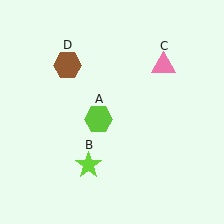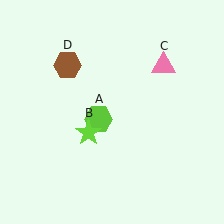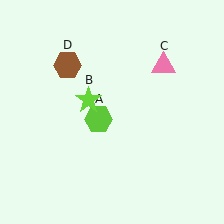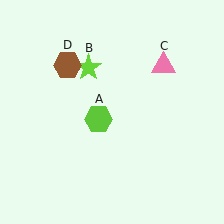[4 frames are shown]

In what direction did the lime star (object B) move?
The lime star (object B) moved up.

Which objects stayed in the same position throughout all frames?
Lime hexagon (object A) and pink triangle (object C) and brown hexagon (object D) remained stationary.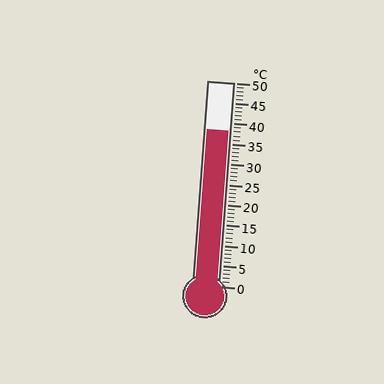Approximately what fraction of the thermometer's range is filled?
The thermometer is filled to approximately 75% of its range.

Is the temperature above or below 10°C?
The temperature is above 10°C.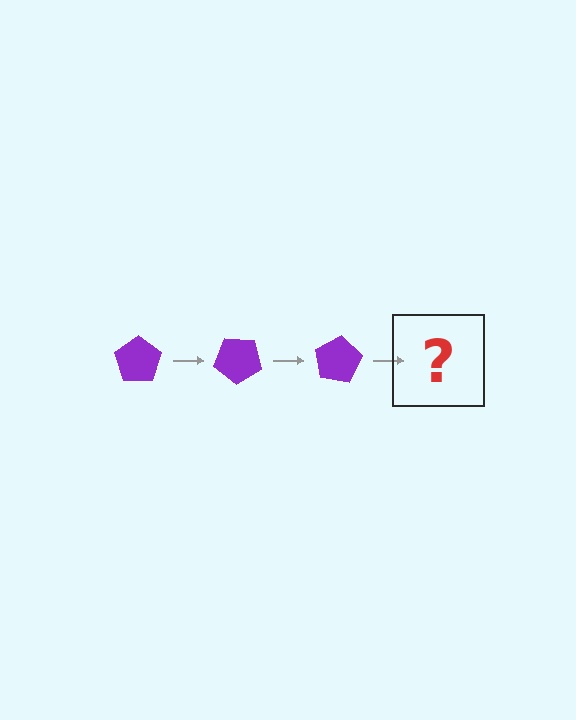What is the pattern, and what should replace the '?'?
The pattern is that the pentagon rotates 40 degrees each step. The '?' should be a purple pentagon rotated 120 degrees.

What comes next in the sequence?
The next element should be a purple pentagon rotated 120 degrees.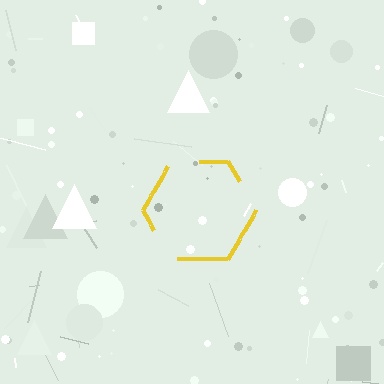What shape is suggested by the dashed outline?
The dashed outline suggests a hexagon.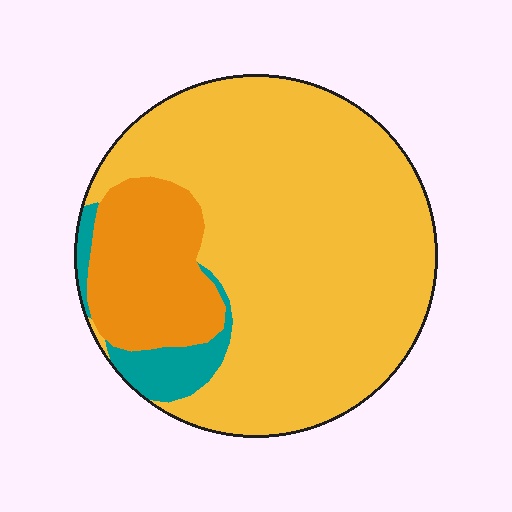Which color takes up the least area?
Teal, at roughly 5%.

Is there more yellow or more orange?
Yellow.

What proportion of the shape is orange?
Orange takes up between a sixth and a third of the shape.